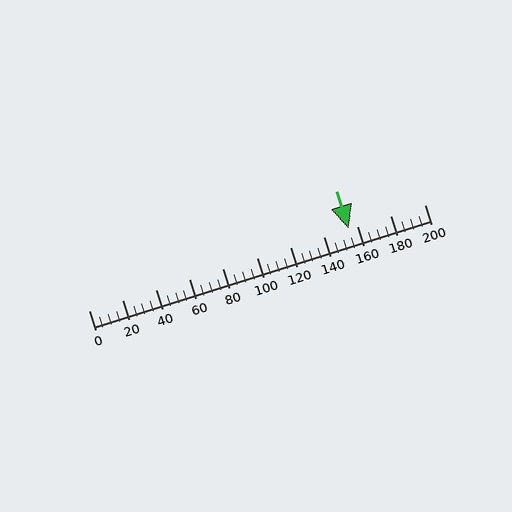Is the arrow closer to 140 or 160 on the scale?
The arrow is closer to 160.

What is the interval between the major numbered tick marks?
The major tick marks are spaced 20 units apart.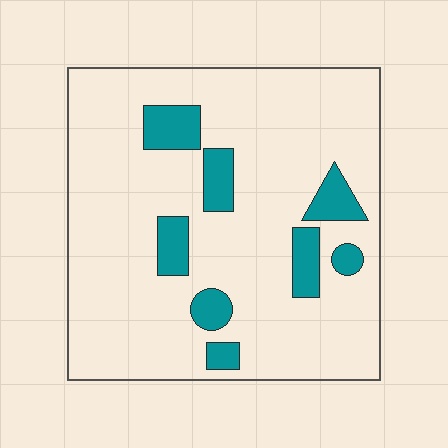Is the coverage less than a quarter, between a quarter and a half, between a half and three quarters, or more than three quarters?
Less than a quarter.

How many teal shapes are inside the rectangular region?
8.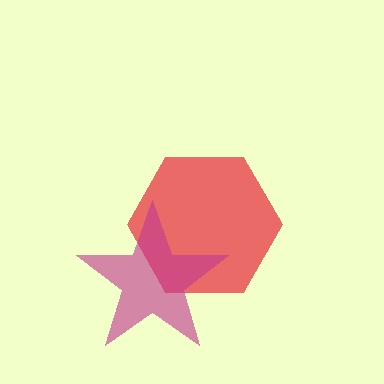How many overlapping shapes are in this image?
There are 2 overlapping shapes in the image.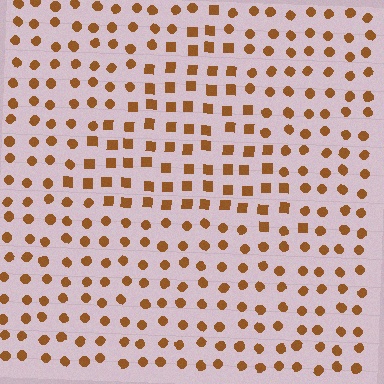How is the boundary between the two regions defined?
The boundary is defined by a change in element shape: squares inside vs. circles outside. All elements share the same color and spacing.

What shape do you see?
I see a triangle.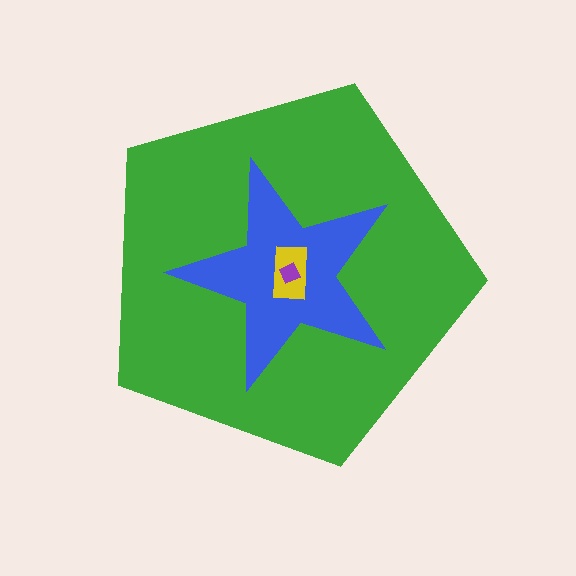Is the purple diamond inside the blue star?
Yes.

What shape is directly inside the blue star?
The yellow rectangle.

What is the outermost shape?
The green pentagon.